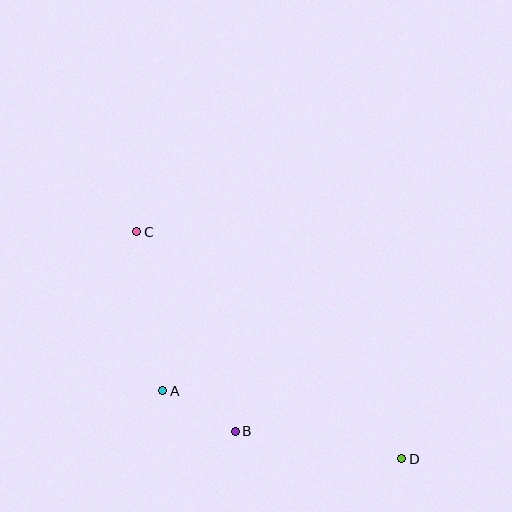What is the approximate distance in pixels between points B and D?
The distance between B and D is approximately 169 pixels.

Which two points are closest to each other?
Points A and B are closest to each other.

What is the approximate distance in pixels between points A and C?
The distance between A and C is approximately 161 pixels.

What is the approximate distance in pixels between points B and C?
The distance between B and C is approximately 223 pixels.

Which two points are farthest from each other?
Points C and D are farthest from each other.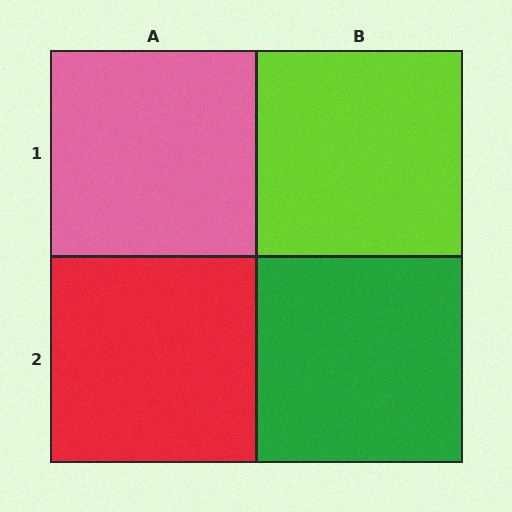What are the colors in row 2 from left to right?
Red, green.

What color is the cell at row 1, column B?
Lime.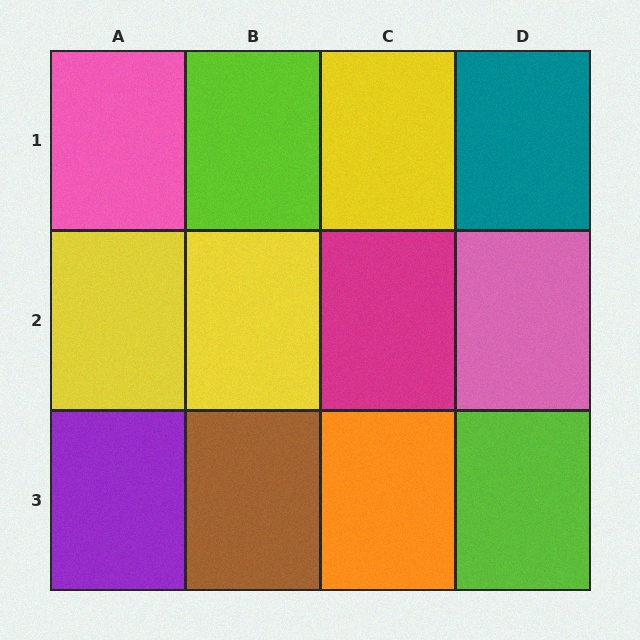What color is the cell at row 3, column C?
Orange.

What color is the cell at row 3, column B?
Brown.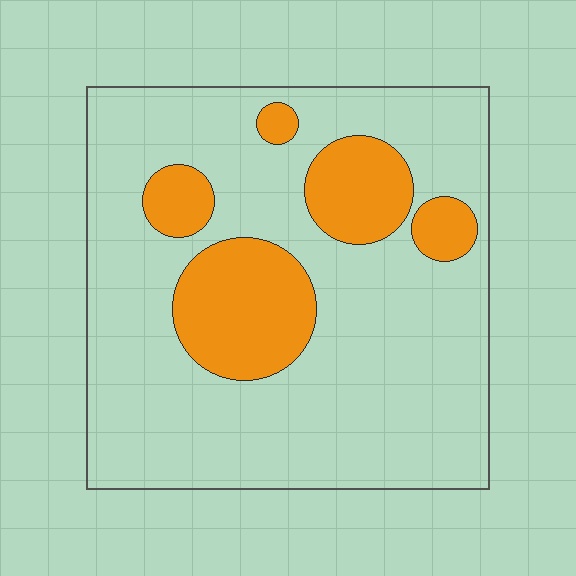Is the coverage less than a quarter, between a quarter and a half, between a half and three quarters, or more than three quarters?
Less than a quarter.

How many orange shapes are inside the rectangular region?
5.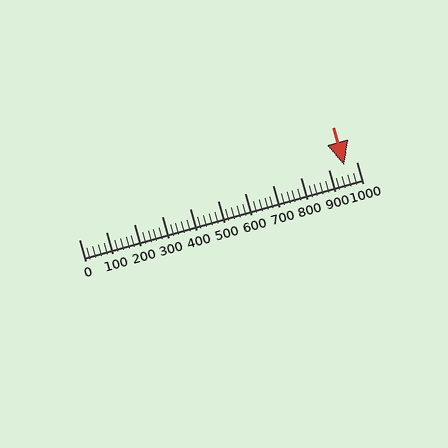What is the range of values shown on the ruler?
The ruler shows values from 0 to 1000.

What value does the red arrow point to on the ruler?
The red arrow points to approximately 955.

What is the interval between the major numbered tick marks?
The major tick marks are spaced 100 units apart.